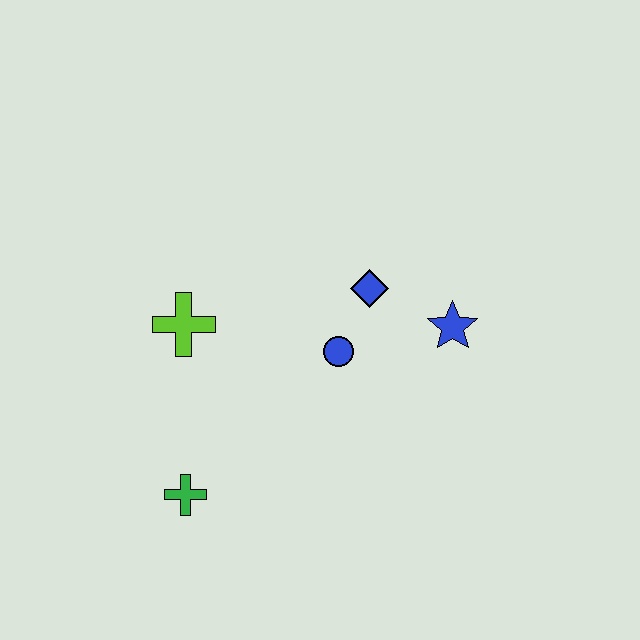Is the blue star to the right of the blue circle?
Yes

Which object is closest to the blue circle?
The blue diamond is closest to the blue circle.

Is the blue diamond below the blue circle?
No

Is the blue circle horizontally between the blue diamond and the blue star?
No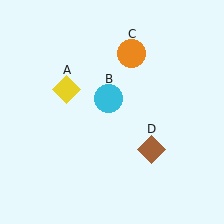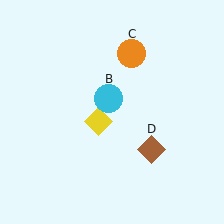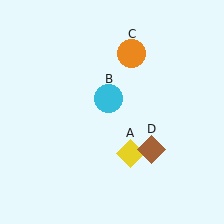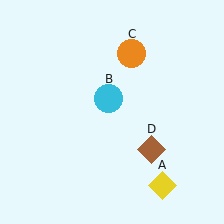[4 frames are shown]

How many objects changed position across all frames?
1 object changed position: yellow diamond (object A).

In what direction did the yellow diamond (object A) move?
The yellow diamond (object A) moved down and to the right.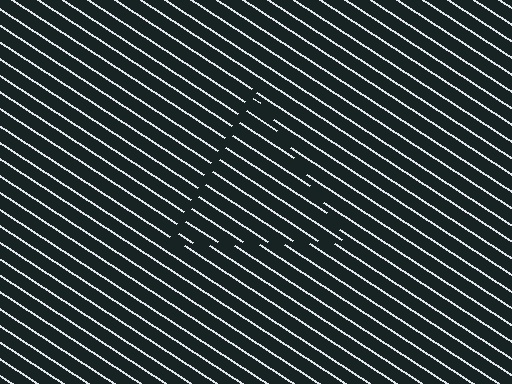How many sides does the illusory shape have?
3 sides — the line-ends trace a triangle.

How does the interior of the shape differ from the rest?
The interior of the shape contains the same grating, shifted by half a period — the contour is defined by the phase discontinuity where line-ends from the inner and outer gratings abut.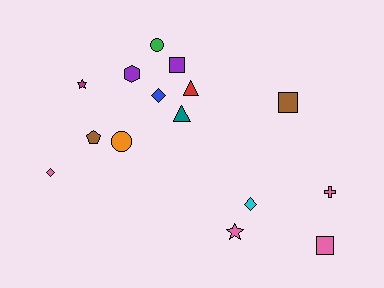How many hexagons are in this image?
There is 1 hexagon.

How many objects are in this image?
There are 15 objects.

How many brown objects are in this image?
There are 2 brown objects.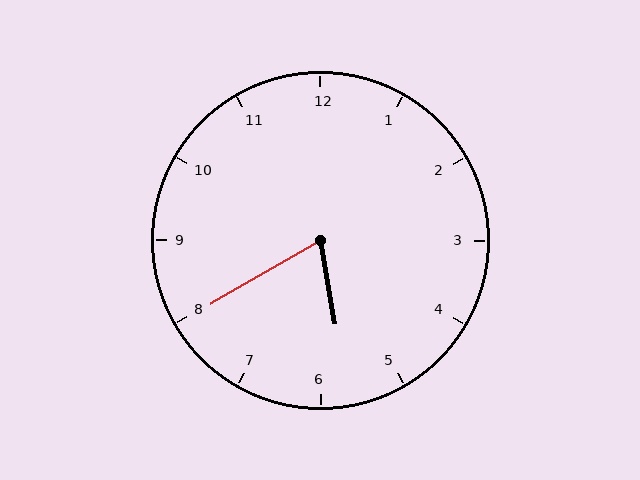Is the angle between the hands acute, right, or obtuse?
It is acute.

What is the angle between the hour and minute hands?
Approximately 70 degrees.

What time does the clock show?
5:40.